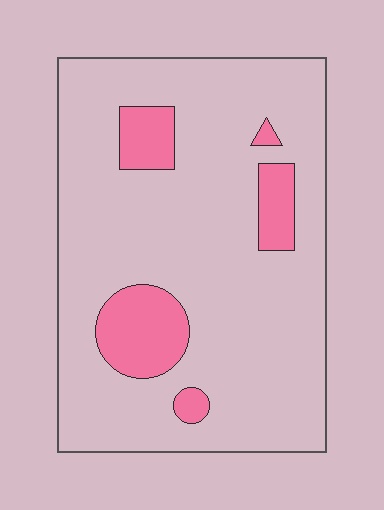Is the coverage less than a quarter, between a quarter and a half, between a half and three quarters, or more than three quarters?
Less than a quarter.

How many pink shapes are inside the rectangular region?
5.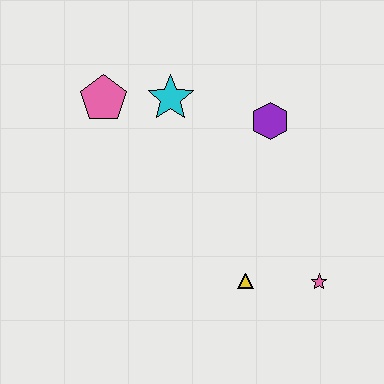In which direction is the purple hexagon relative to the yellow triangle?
The purple hexagon is above the yellow triangle.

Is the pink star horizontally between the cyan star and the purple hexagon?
No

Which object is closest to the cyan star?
The pink pentagon is closest to the cyan star.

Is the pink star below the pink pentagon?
Yes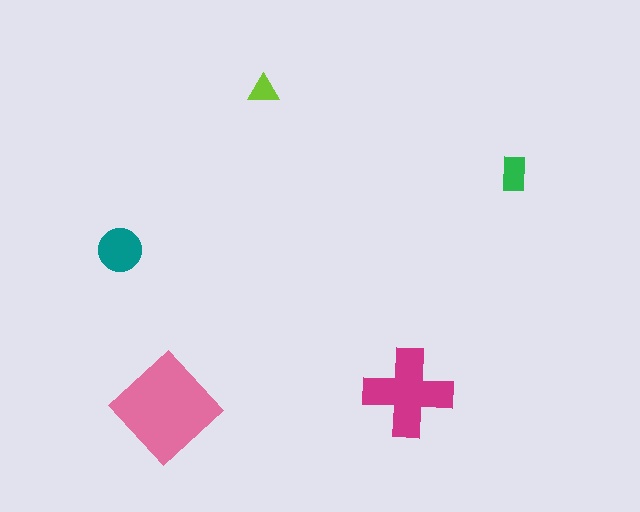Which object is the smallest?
The lime triangle.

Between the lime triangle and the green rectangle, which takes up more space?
The green rectangle.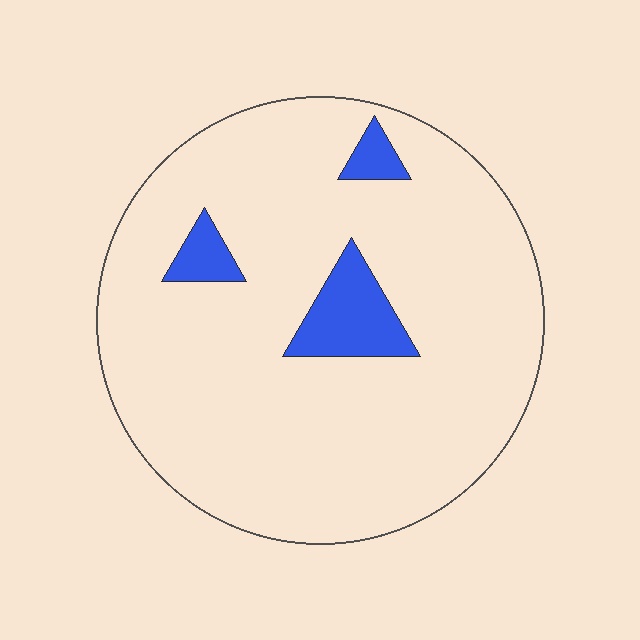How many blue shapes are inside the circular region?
3.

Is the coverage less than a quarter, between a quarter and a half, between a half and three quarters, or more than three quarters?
Less than a quarter.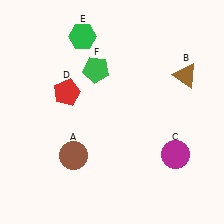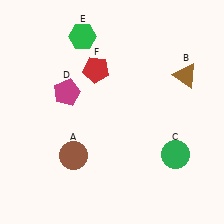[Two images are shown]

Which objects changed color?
C changed from magenta to green. D changed from red to magenta. F changed from green to red.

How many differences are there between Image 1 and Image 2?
There are 3 differences between the two images.